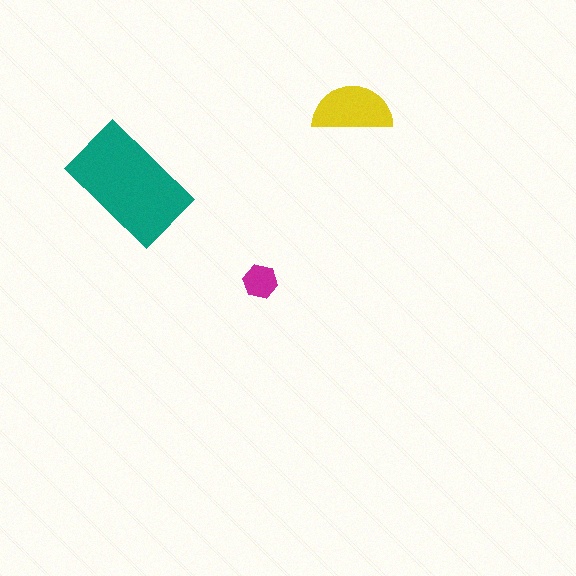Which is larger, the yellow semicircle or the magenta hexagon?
The yellow semicircle.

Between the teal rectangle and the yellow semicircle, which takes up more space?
The teal rectangle.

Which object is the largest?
The teal rectangle.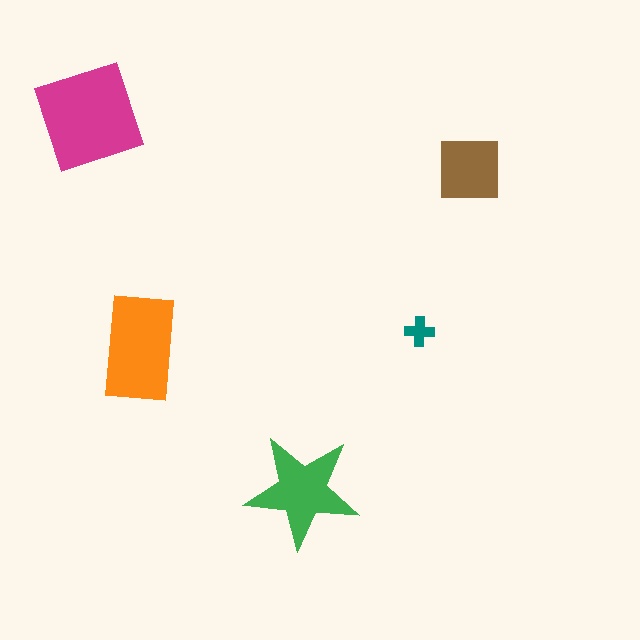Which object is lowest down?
The green star is bottommost.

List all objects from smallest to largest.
The teal cross, the brown square, the green star, the orange rectangle, the magenta diamond.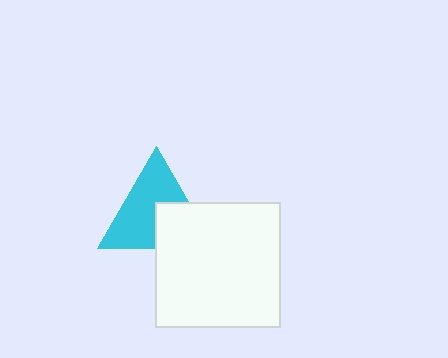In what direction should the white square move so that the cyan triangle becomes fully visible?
The white square should move toward the lower-right. That is the shortest direction to clear the overlap and leave the cyan triangle fully visible.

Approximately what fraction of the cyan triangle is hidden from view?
Roughly 36% of the cyan triangle is hidden behind the white square.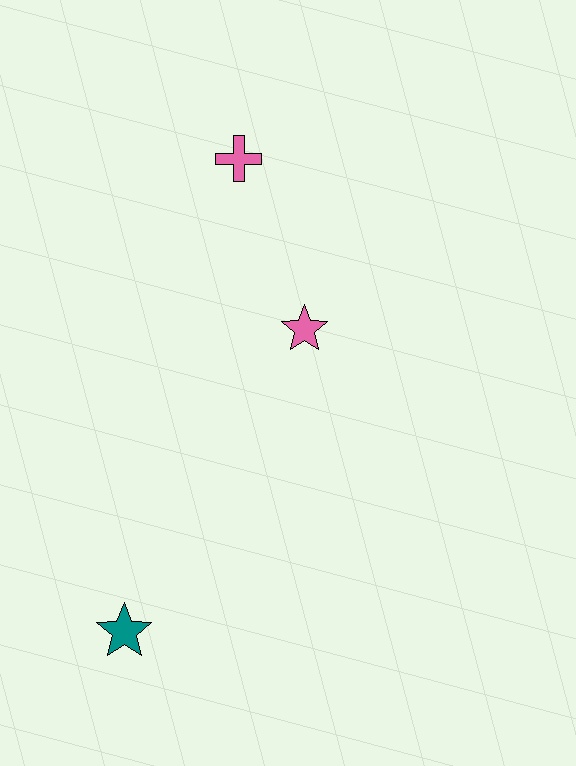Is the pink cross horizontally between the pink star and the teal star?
Yes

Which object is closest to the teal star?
The pink star is closest to the teal star.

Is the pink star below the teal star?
No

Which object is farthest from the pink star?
The teal star is farthest from the pink star.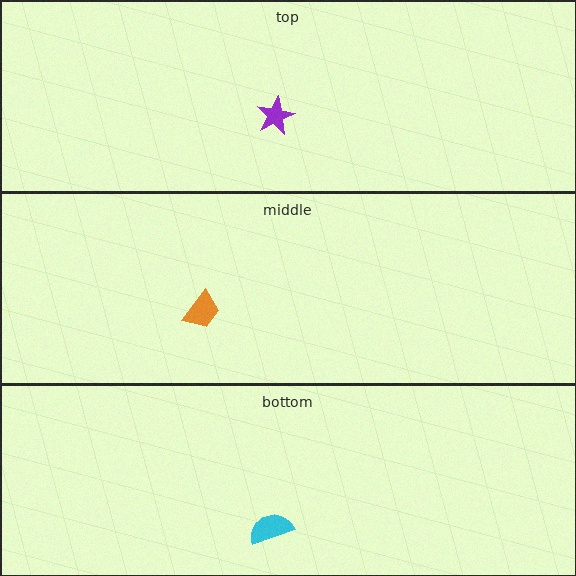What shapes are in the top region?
The purple star.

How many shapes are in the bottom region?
1.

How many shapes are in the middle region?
1.